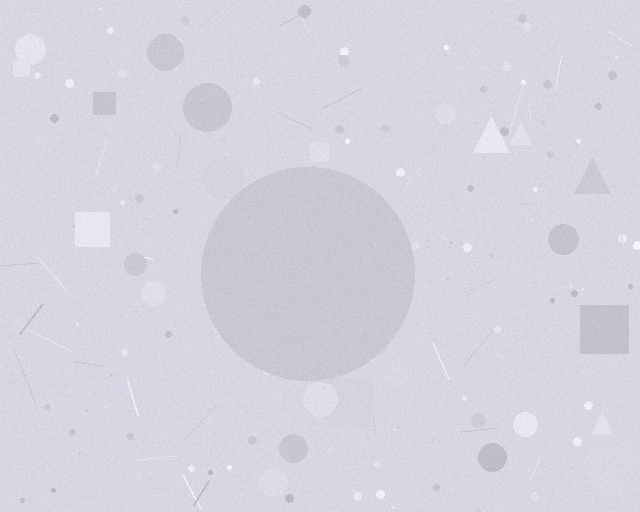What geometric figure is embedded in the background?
A circle is embedded in the background.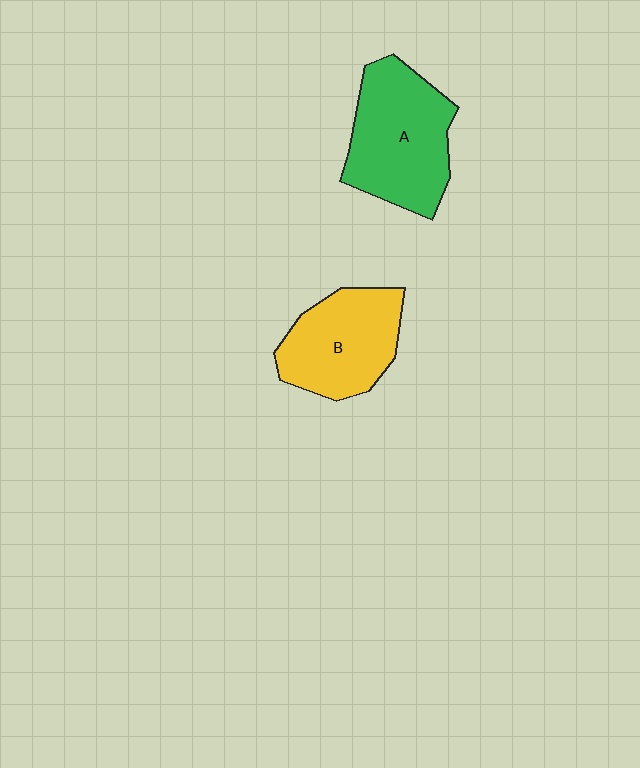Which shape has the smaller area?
Shape B (yellow).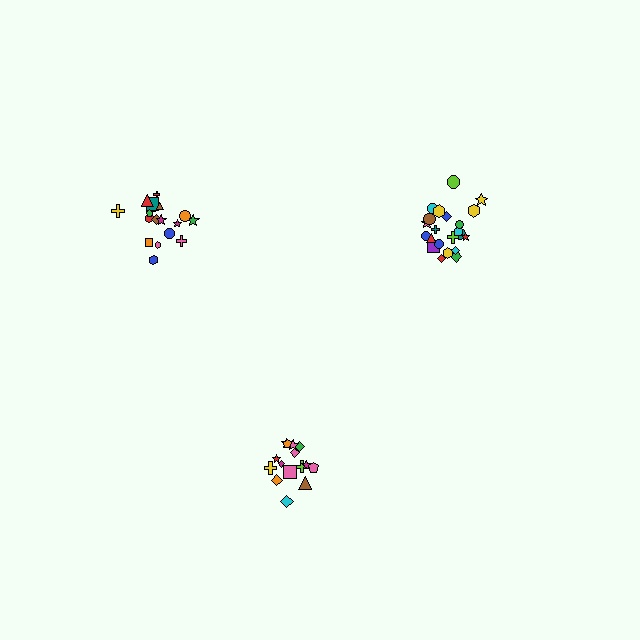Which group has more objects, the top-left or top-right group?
The top-right group.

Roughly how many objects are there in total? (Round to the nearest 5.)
Roughly 55 objects in total.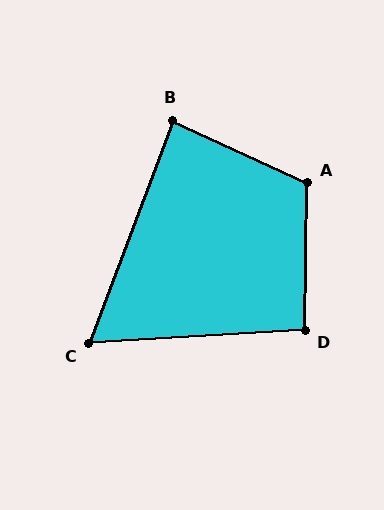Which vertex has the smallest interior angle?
C, at approximately 66 degrees.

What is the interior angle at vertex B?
Approximately 86 degrees (approximately right).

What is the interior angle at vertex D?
Approximately 94 degrees (approximately right).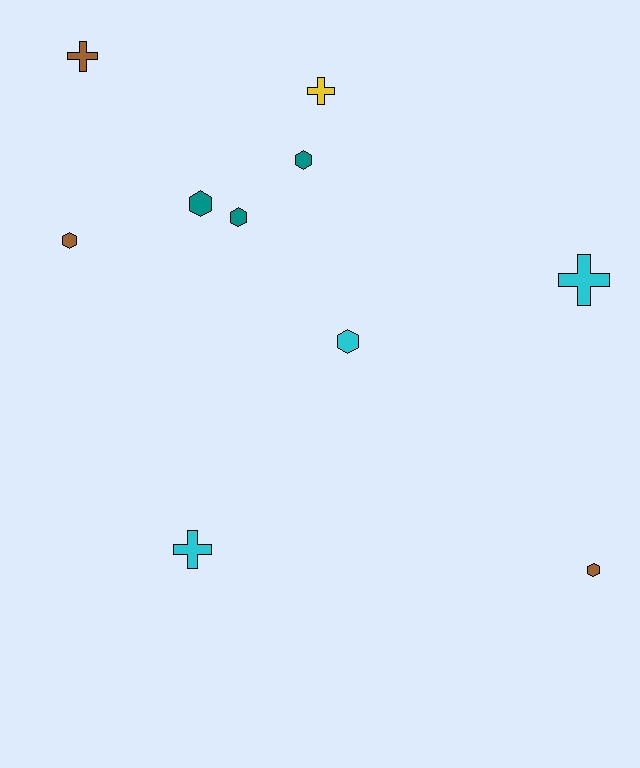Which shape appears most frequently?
Hexagon, with 6 objects.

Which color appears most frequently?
Cyan, with 3 objects.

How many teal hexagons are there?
There are 3 teal hexagons.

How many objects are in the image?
There are 10 objects.